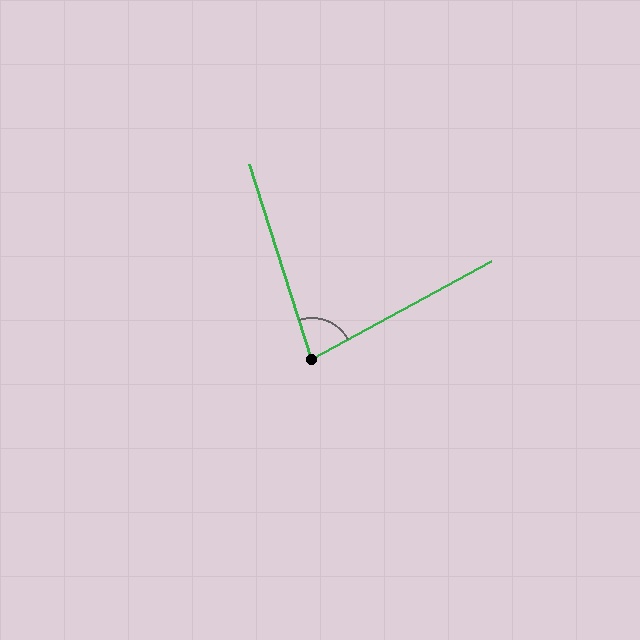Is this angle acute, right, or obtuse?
It is acute.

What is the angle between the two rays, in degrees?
Approximately 79 degrees.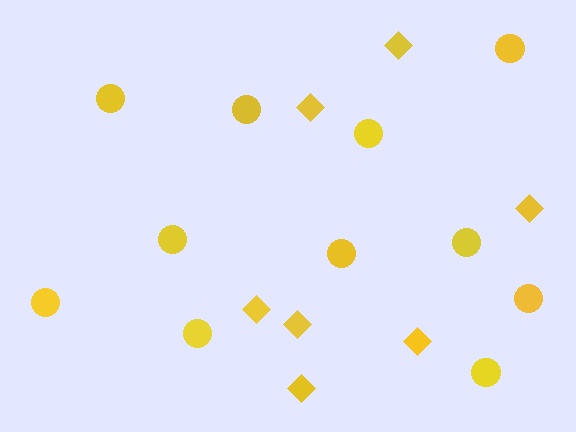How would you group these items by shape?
There are 2 groups: one group of diamonds (7) and one group of circles (11).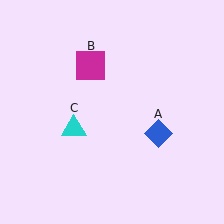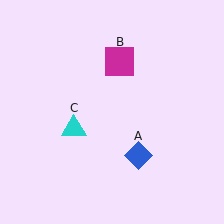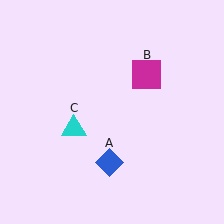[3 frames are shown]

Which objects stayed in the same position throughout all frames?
Cyan triangle (object C) remained stationary.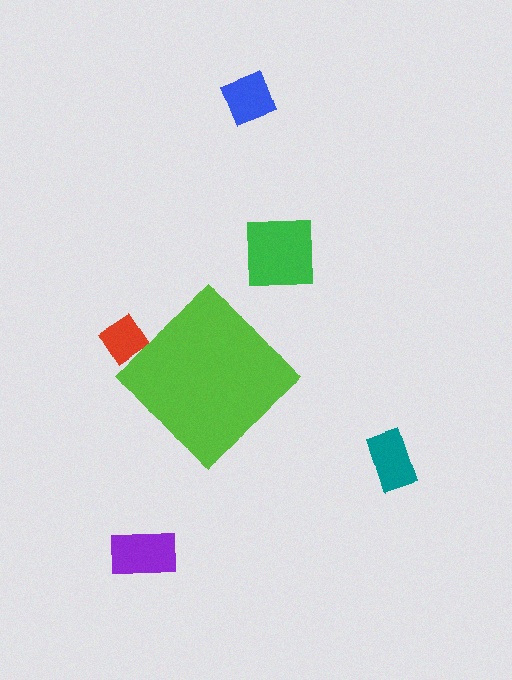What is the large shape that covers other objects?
A lime diamond.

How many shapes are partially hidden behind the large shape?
1 shape is partially hidden.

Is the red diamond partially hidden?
Yes, the red diamond is partially hidden behind the lime diamond.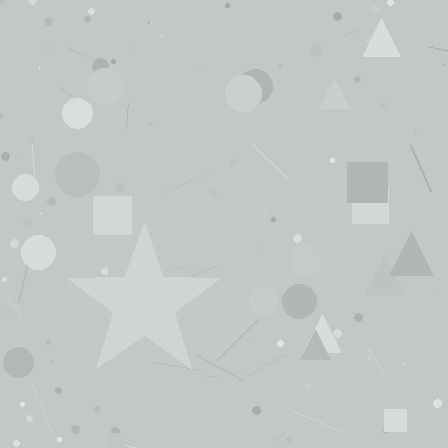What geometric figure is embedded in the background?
A star is embedded in the background.